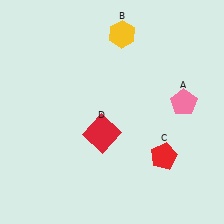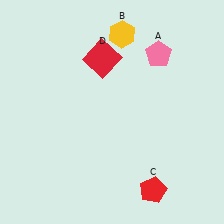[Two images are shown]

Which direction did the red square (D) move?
The red square (D) moved up.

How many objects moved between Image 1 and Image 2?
3 objects moved between the two images.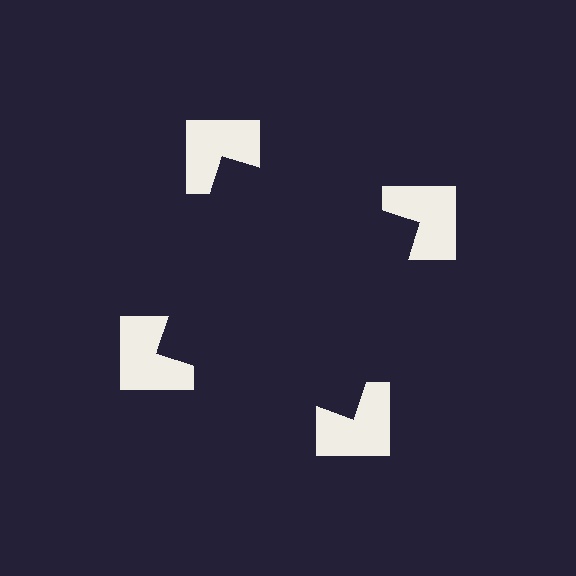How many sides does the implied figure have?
4 sides.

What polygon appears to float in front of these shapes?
An illusory square — its edges are inferred from the aligned wedge cuts in the notched squares, not physically drawn.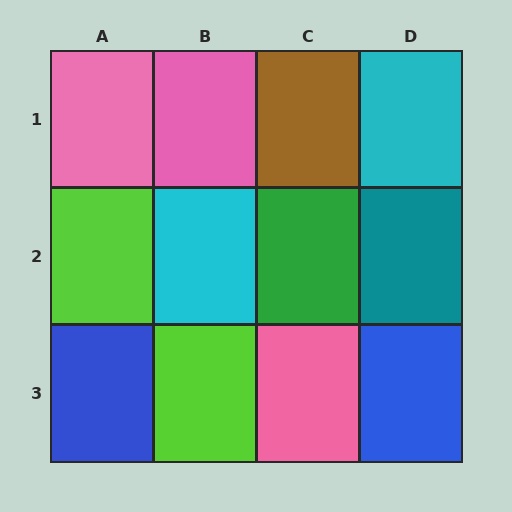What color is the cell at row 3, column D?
Blue.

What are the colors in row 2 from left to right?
Lime, cyan, green, teal.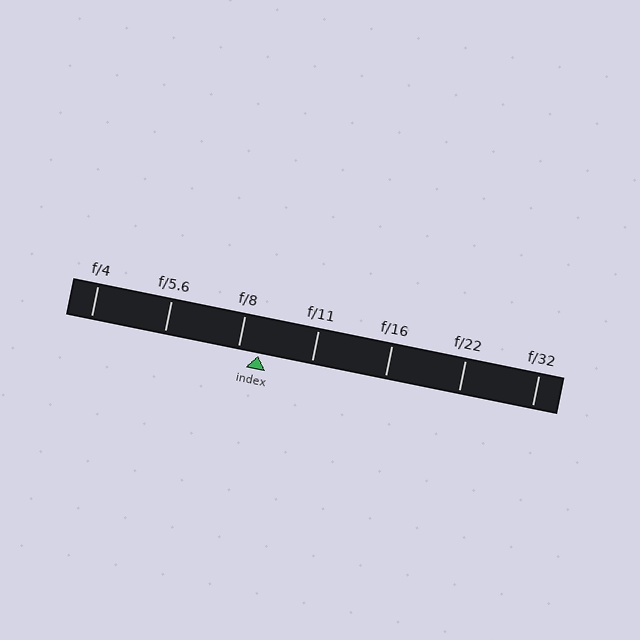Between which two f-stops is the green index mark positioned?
The index mark is between f/8 and f/11.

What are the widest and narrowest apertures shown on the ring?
The widest aperture shown is f/4 and the narrowest is f/32.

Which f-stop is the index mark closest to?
The index mark is closest to f/8.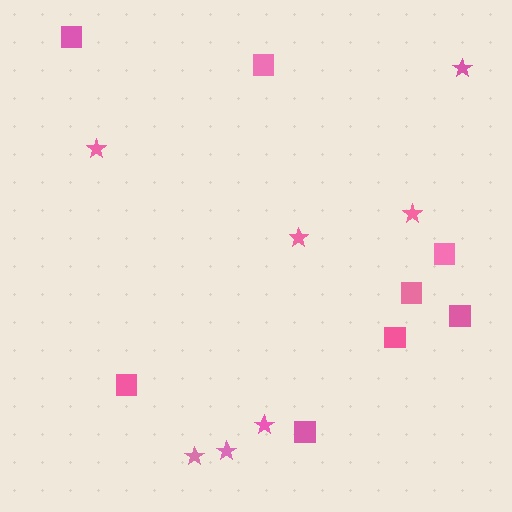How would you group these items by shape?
There are 2 groups: one group of squares (8) and one group of stars (7).